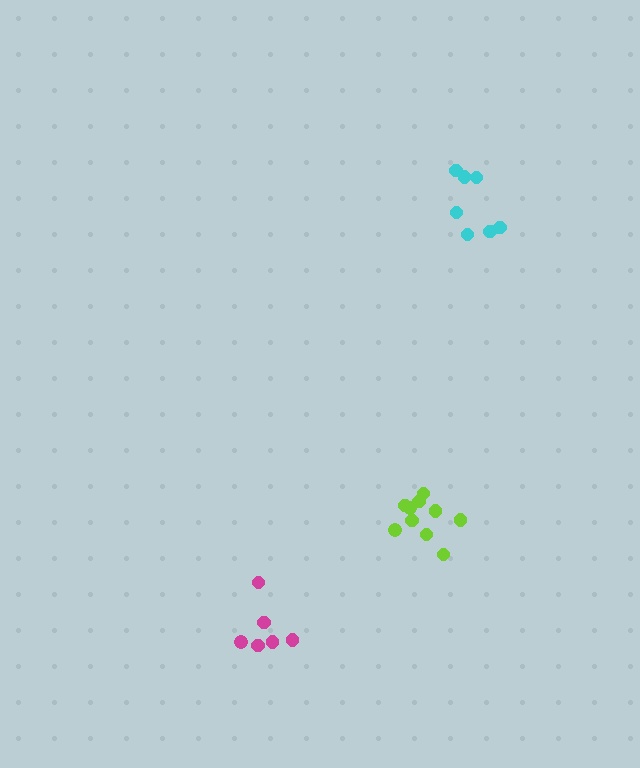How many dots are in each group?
Group 1: 10 dots, Group 2: 7 dots, Group 3: 6 dots (23 total).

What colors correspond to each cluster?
The clusters are colored: lime, cyan, magenta.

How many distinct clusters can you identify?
There are 3 distinct clusters.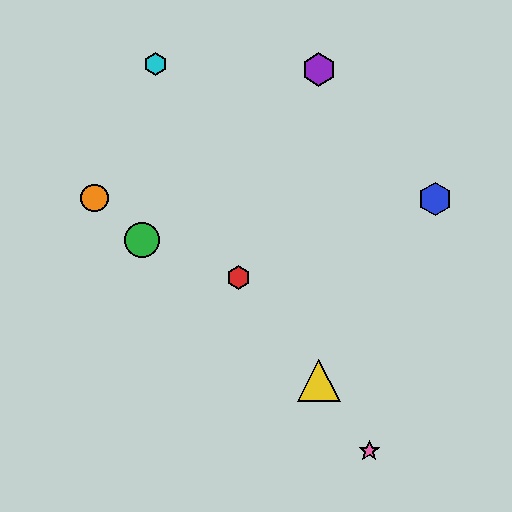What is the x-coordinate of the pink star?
The pink star is at x≈369.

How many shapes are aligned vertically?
2 shapes (the yellow triangle, the purple hexagon) are aligned vertically.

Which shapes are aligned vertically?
The yellow triangle, the purple hexagon are aligned vertically.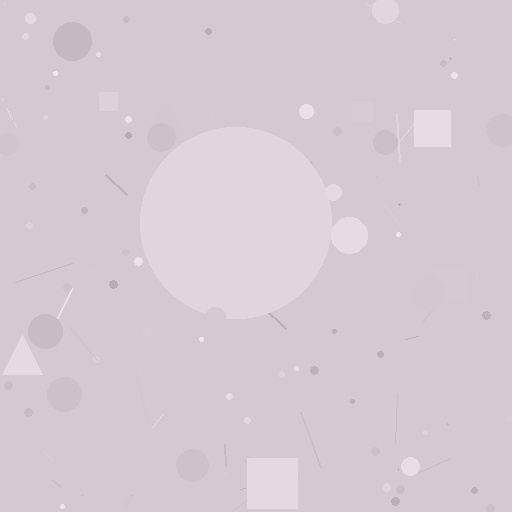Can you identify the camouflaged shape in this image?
The camouflaged shape is a circle.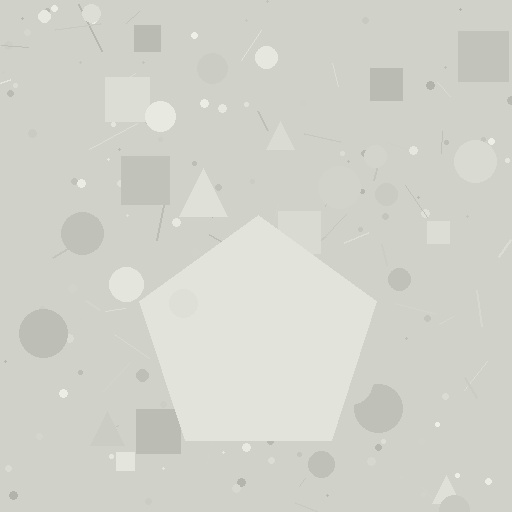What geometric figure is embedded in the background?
A pentagon is embedded in the background.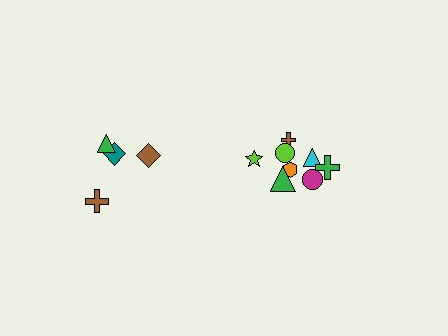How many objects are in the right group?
There are 8 objects.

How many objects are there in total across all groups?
There are 12 objects.